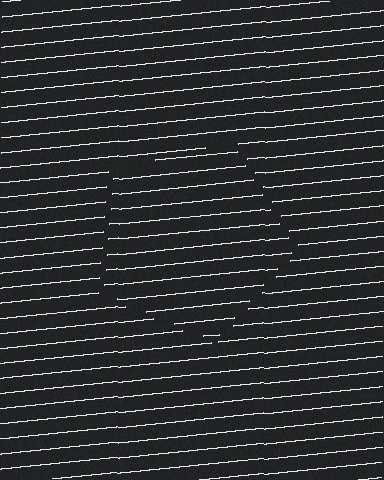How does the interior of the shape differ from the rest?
The interior of the shape contains the same grating, shifted by half a period — the contour is defined by the phase discontinuity where line-ends from the inner and outer gratings abut.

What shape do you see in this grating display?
An illusory pentagon. The interior of the shape contains the same grating, shifted by half a period — the contour is defined by the phase discontinuity where line-ends from the inner and outer gratings abut.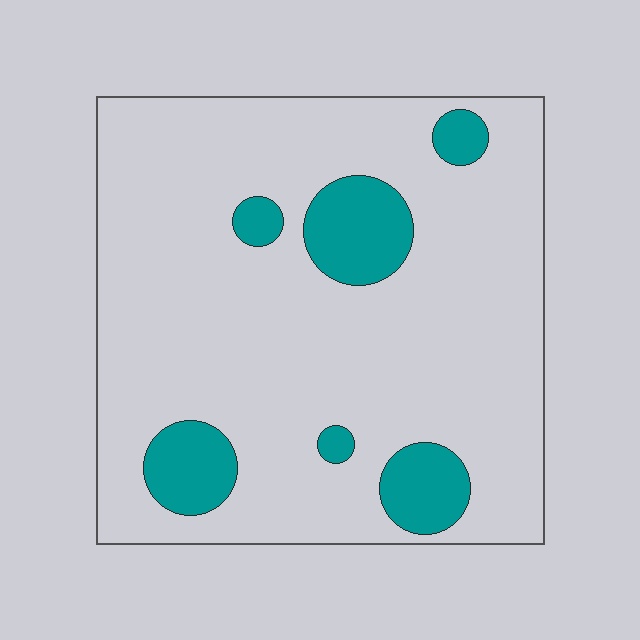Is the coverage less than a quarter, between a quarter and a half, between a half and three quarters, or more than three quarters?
Less than a quarter.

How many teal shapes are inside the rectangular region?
6.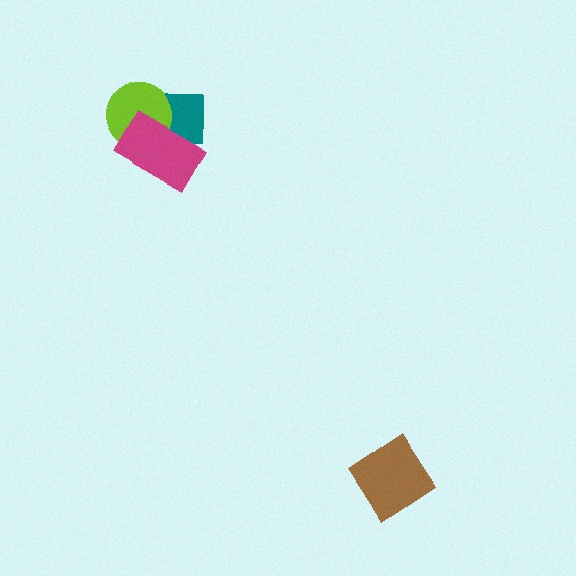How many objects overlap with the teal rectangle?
2 objects overlap with the teal rectangle.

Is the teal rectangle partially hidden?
Yes, it is partially covered by another shape.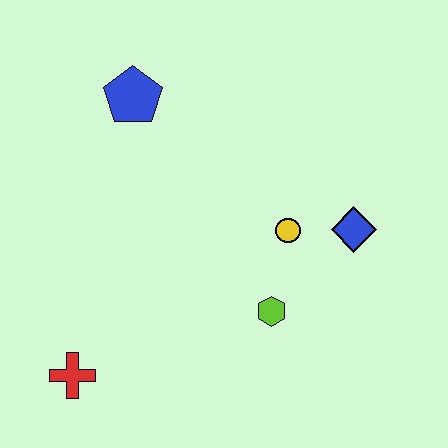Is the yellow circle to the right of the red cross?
Yes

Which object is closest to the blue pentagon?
The yellow circle is closest to the blue pentagon.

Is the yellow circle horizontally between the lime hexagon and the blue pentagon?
No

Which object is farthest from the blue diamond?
The red cross is farthest from the blue diamond.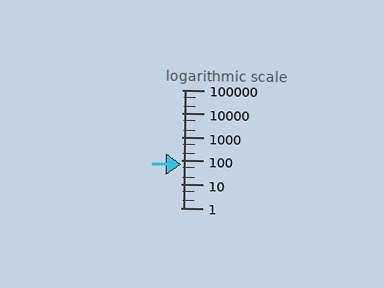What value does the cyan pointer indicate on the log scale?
The pointer indicates approximately 68.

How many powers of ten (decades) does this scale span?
The scale spans 5 decades, from 1 to 100000.